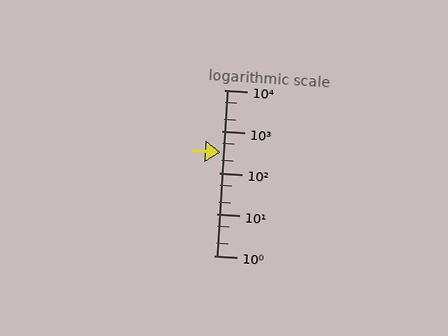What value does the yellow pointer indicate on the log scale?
The pointer indicates approximately 320.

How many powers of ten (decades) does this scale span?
The scale spans 4 decades, from 1 to 10000.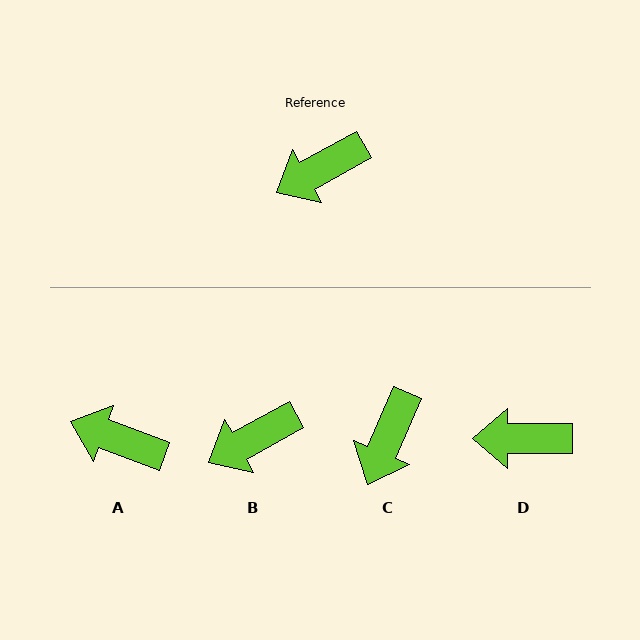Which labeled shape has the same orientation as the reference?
B.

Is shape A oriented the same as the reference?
No, it is off by about 49 degrees.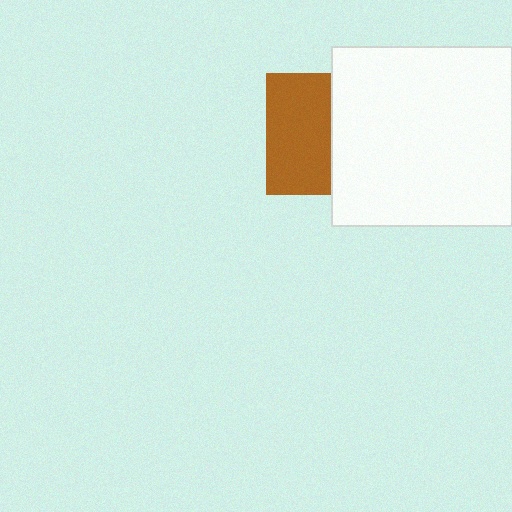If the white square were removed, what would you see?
You would see the complete brown square.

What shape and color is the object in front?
The object in front is a white square.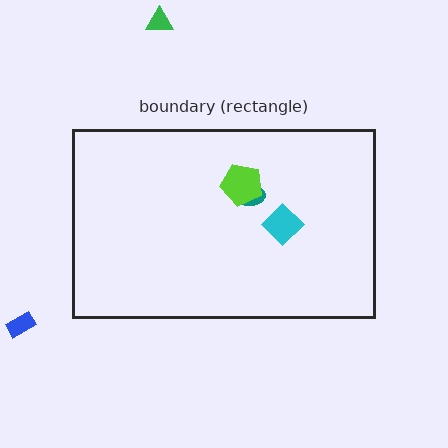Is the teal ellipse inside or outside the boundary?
Inside.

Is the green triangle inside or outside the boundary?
Outside.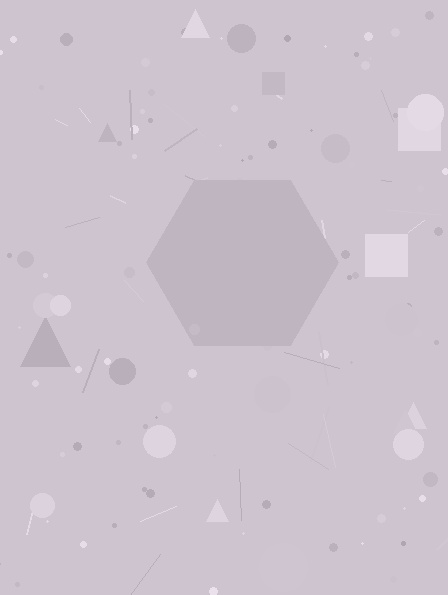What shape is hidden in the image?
A hexagon is hidden in the image.